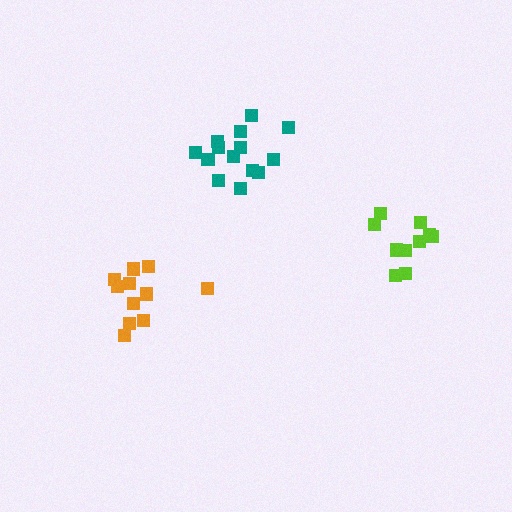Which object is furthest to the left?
The orange cluster is leftmost.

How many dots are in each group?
Group 1: 10 dots, Group 2: 11 dots, Group 3: 14 dots (35 total).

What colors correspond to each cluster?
The clusters are colored: lime, orange, teal.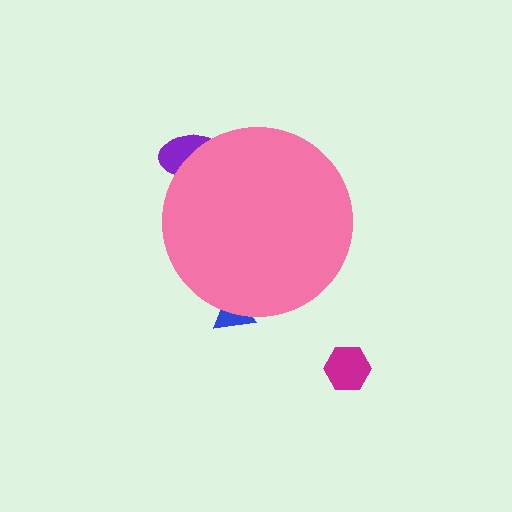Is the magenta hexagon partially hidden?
No, the magenta hexagon is fully visible.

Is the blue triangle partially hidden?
Yes, the blue triangle is partially hidden behind the pink circle.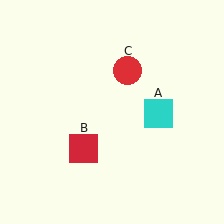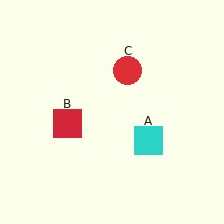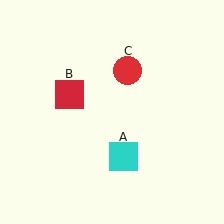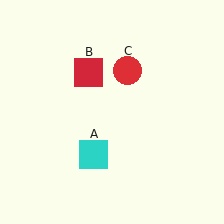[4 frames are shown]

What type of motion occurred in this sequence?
The cyan square (object A), red square (object B) rotated clockwise around the center of the scene.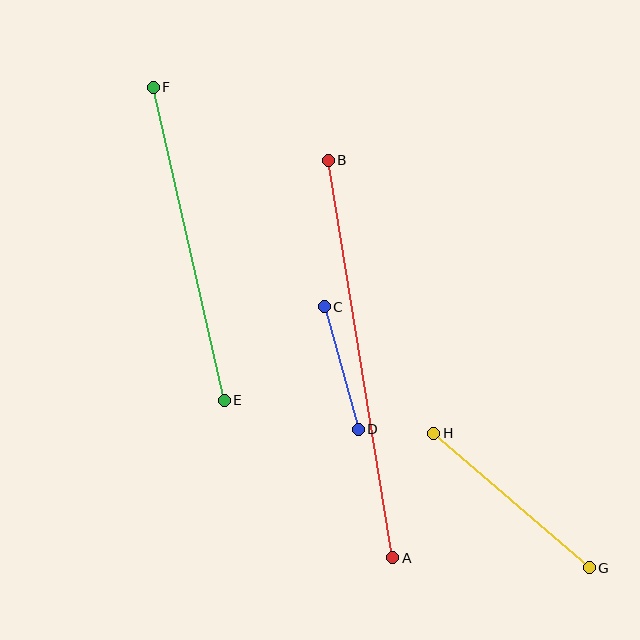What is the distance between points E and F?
The distance is approximately 321 pixels.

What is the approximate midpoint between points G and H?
The midpoint is at approximately (512, 501) pixels.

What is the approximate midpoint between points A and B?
The midpoint is at approximately (361, 359) pixels.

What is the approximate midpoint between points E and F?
The midpoint is at approximately (189, 244) pixels.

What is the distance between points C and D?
The distance is approximately 127 pixels.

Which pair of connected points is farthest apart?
Points A and B are farthest apart.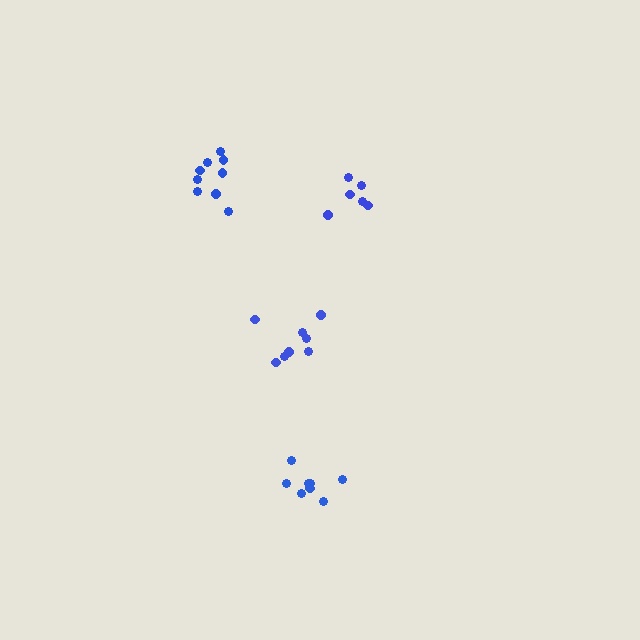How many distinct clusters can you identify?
There are 4 distinct clusters.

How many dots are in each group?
Group 1: 9 dots, Group 2: 6 dots, Group 3: 8 dots, Group 4: 8 dots (31 total).